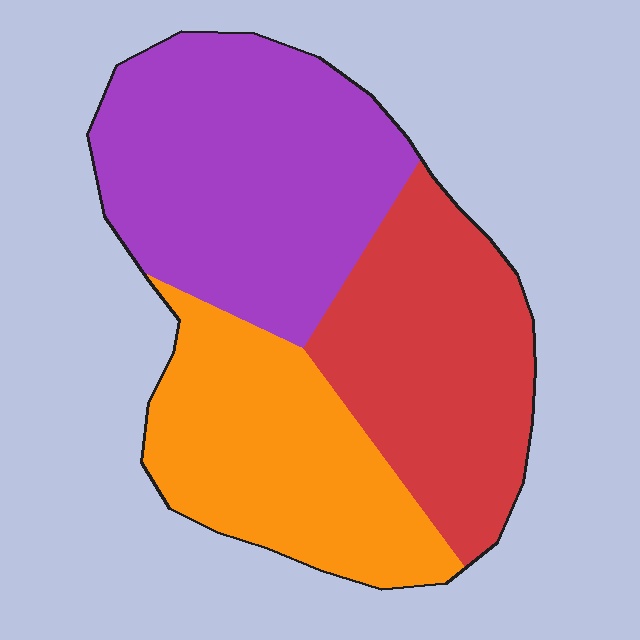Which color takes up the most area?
Purple, at roughly 40%.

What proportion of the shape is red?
Red covers around 30% of the shape.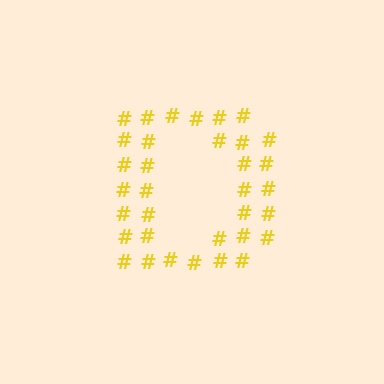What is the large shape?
The large shape is the letter D.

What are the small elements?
The small elements are hash symbols.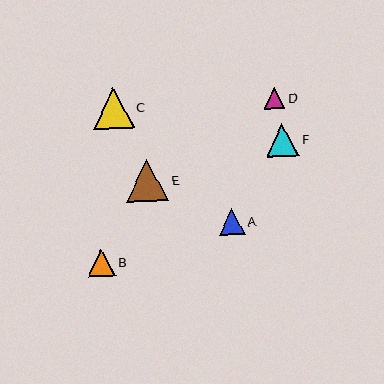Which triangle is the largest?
Triangle E is the largest with a size of approximately 42 pixels.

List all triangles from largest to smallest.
From largest to smallest: E, C, F, B, A, D.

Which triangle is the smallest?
Triangle D is the smallest with a size of approximately 21 pixels.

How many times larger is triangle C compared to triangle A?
Triangle C is approximately 1.6 times the size of triangle A.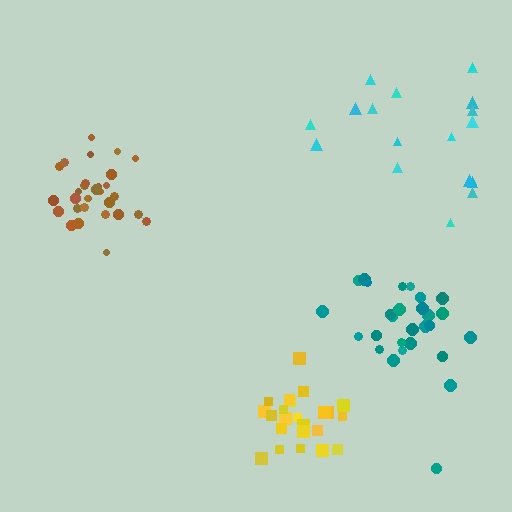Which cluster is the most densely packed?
Brown.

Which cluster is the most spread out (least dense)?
Cyan.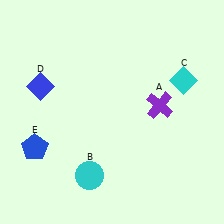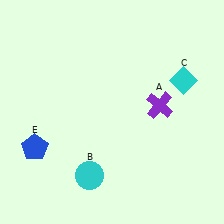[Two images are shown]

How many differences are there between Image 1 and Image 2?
There is 1 difference between the two images.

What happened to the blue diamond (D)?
The blue diamond (D) was removed in Image 2. It was in the top-left area of Image 1.